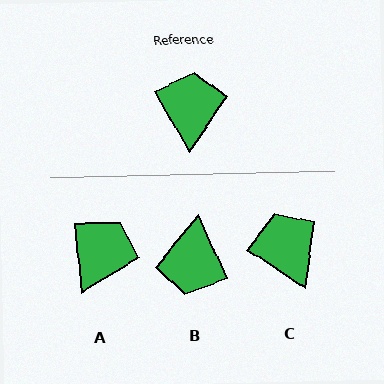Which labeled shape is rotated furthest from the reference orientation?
B, about 175 degrees away.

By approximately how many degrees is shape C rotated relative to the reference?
Approximately 27 degrees counter-clockwise.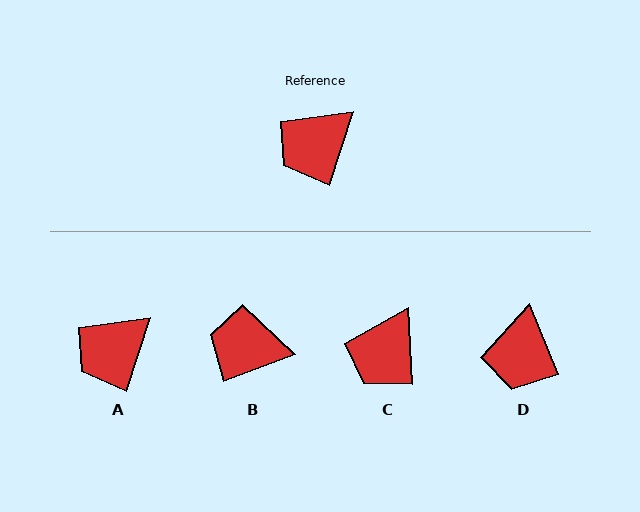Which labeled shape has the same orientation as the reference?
A.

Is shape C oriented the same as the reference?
No, it is off by about 22 degrees.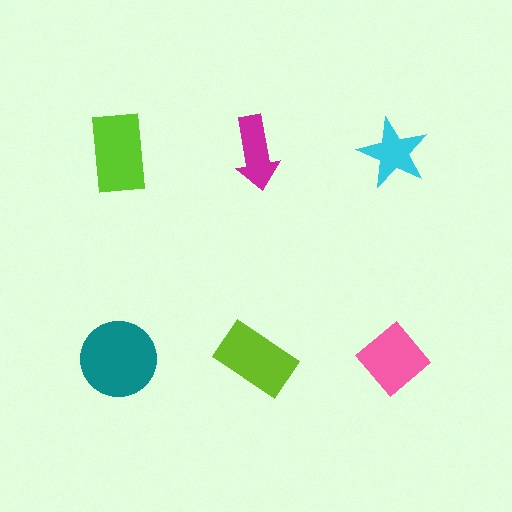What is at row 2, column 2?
A lime rectangle.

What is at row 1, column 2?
A magenta arrow.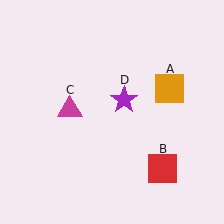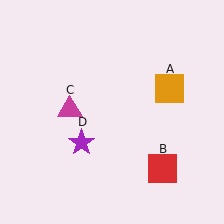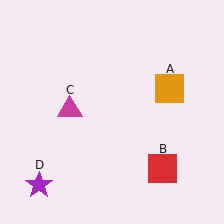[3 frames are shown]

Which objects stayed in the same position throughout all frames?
Orange square (object A) and red square (object B) and magenta triangle (object C) remained stationary.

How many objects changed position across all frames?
1 object changed position: purple star (object D).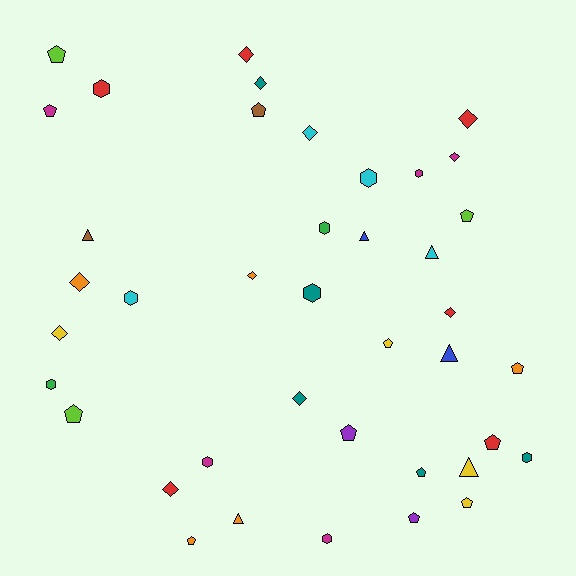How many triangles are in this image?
There are 6 triangles.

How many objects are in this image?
There are 40 objects.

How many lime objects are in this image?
There are 3 lime objects.